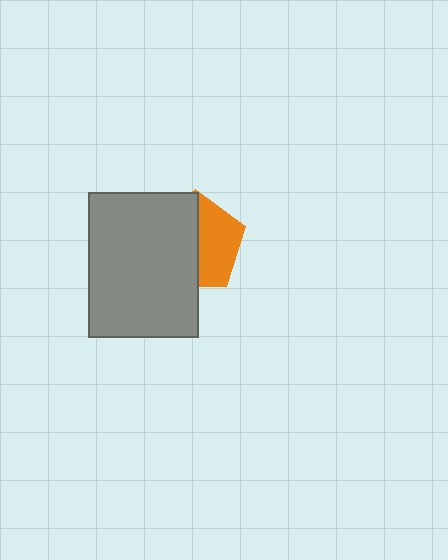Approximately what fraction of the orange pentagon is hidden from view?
Roughly 56% of the orange pentagon is hidden behind the gray rectangle.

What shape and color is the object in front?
The object in front is a gray rectangle.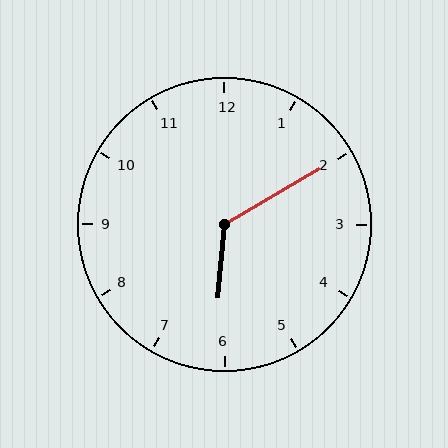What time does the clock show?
6:10.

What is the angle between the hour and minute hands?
Approximately 125 degrees.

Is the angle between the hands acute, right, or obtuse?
It is obtuse.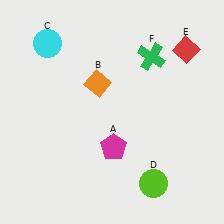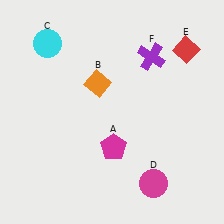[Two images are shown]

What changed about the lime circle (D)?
In Image 1, D is lime. In Image 2, it changed to magenta.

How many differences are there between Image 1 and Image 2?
There are 2 differences between the two images.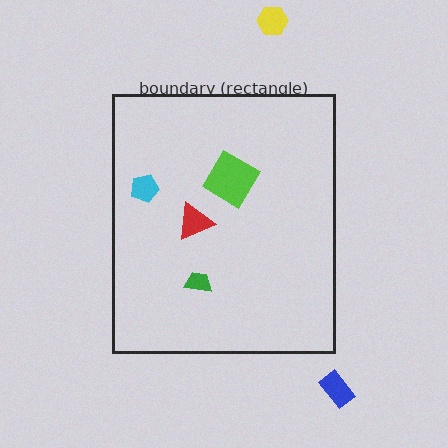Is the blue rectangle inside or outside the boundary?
Outside.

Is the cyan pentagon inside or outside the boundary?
Inside.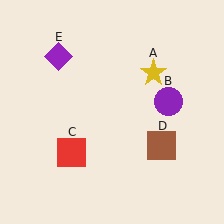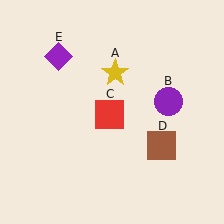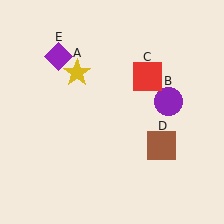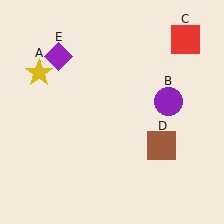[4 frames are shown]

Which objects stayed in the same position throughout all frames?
Purple circle (object B) and brown square (object D) and purple diamond (object E) remained stationary.